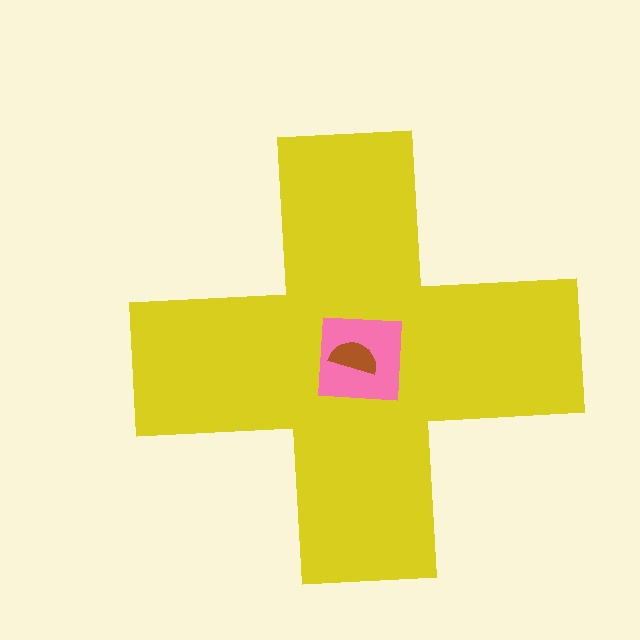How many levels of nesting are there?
3.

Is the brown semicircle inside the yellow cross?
Yes.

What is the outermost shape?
The yellow cross.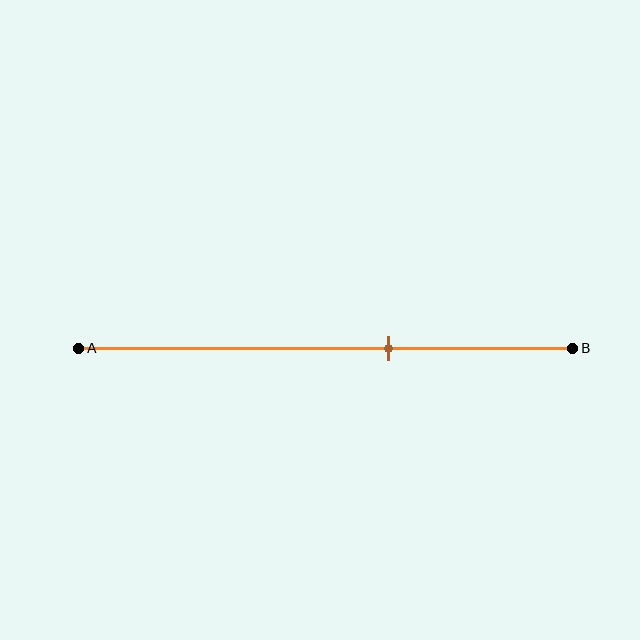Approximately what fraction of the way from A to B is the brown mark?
The brown mark is approximately 65% of the way from A to B.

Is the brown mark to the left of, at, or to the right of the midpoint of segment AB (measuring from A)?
The brown mark is to the right of the midpoint of segment AB.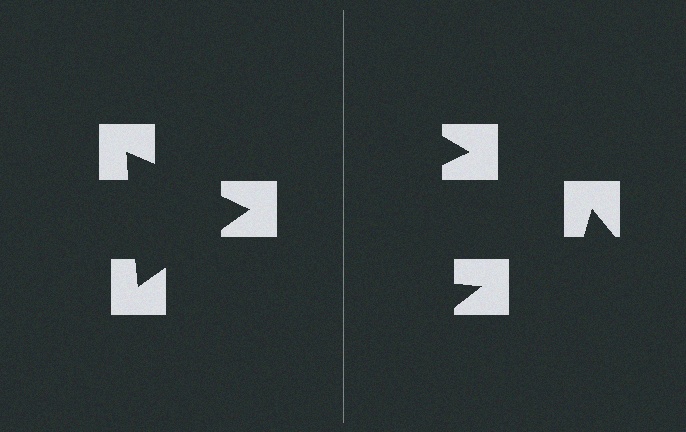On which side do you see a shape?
An illusory triangle appears on the left side. On the right side the wedge cuts are rotated, so no coherent shape forms.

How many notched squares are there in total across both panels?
6 — 3 on each side.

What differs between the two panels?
The notched squares are positioned identically on both sides; only the wedge orientations differ. On the left they align to a triangle; on the right they are misaligned.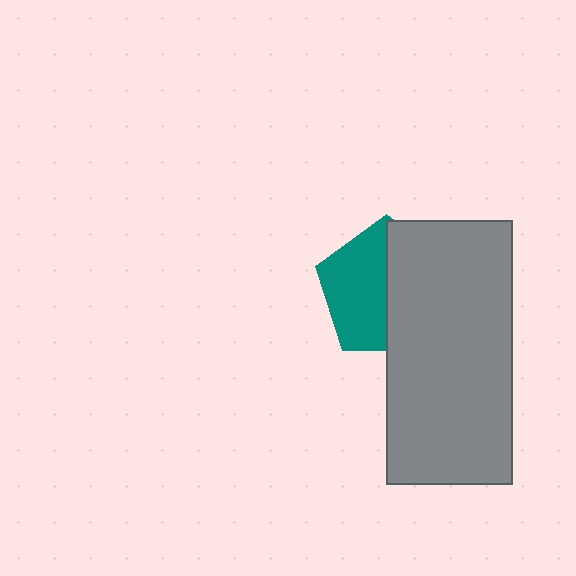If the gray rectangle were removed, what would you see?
You would see the complete teal pentagon.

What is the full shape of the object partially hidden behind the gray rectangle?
The partially hidden object is a teal pentagon.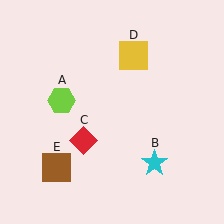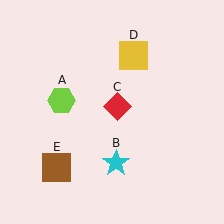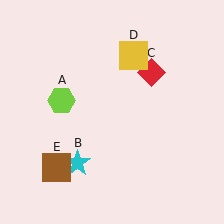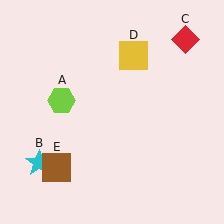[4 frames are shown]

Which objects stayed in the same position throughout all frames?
Lime hexagon (object A) and yellow square (object D) and brown square (object E) remained stationary.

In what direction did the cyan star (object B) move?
The cyan star (object B) moved left.